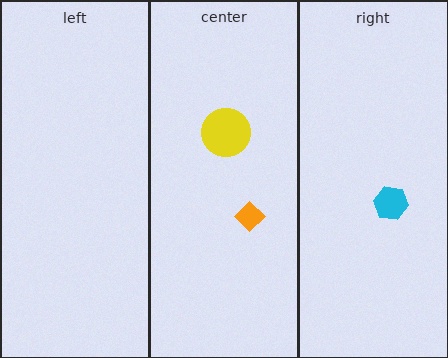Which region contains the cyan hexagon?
The right region.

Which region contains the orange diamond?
The center region.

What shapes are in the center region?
The orange diamond, the yellow circle.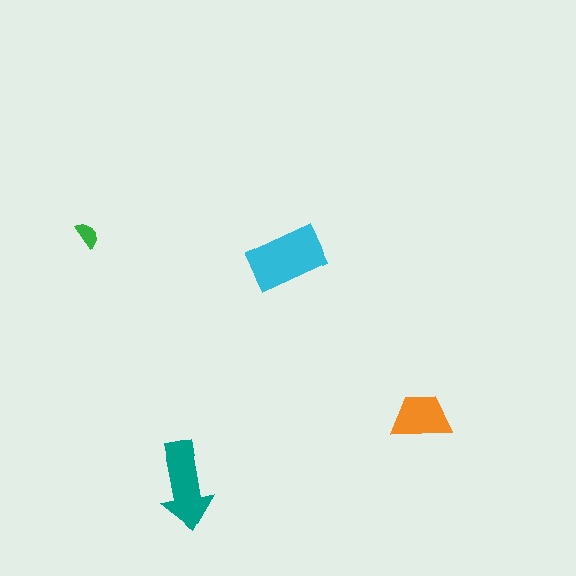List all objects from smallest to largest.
The green semicircle, the orange trapezoid, the teal arrow, the cyan rectangle.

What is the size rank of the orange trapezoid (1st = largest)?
3rd.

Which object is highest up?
The green semicircle is topmost.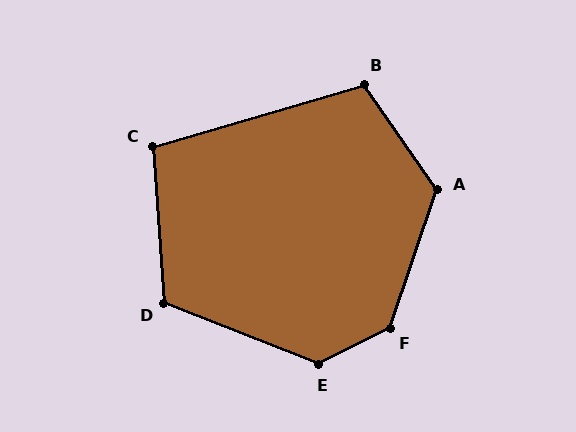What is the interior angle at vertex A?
Approximately 126 degrees (obtuse).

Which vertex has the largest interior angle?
F, at approximately 136 degrees.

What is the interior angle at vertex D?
Approximately 116 degrees (obtuse).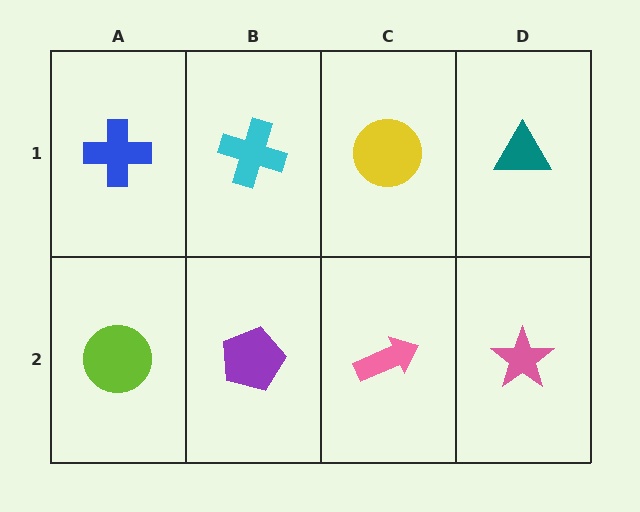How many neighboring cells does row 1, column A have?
2.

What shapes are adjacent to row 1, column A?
A lime circle (row 2, column A), a cyan cross (row 1, column B).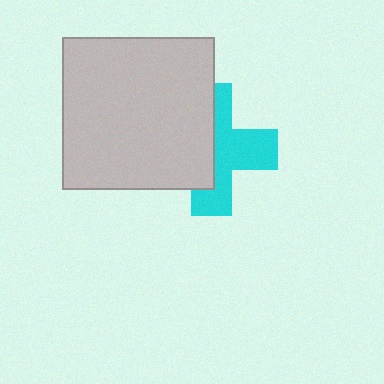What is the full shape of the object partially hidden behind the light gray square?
The partially hidden object is a cyan cross.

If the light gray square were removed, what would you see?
You would see the complete cyan cross.